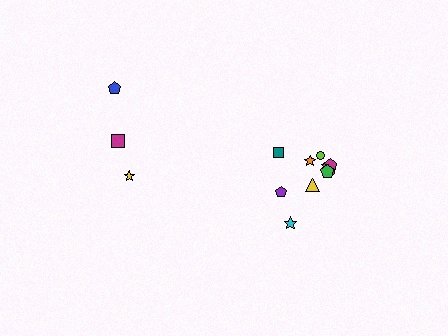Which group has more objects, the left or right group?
The right group.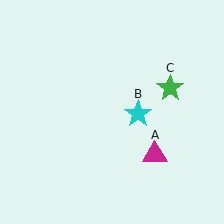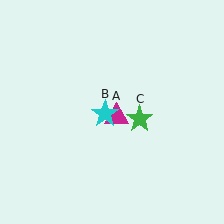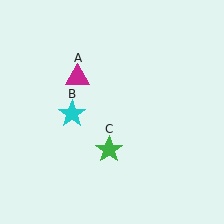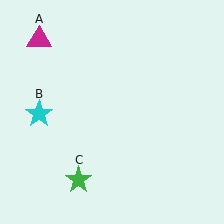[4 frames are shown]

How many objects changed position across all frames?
3 objects changed position: magenta triangle (object A), cyan star (object B), green star (object C).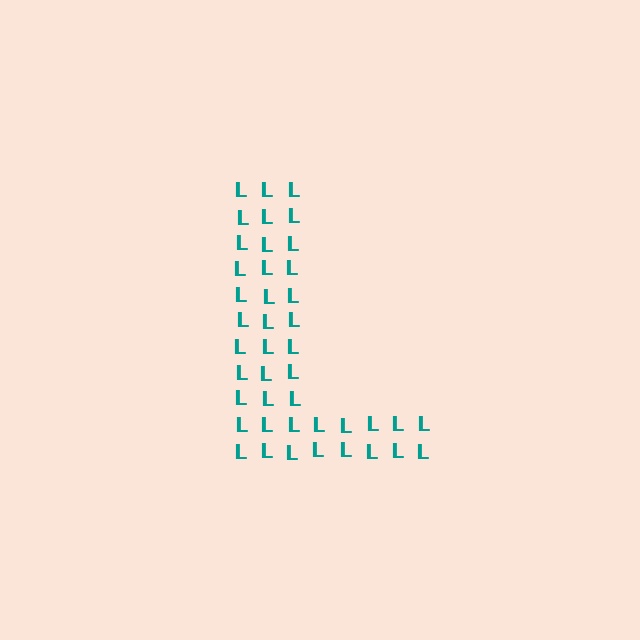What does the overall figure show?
The overall figure shows the letter L.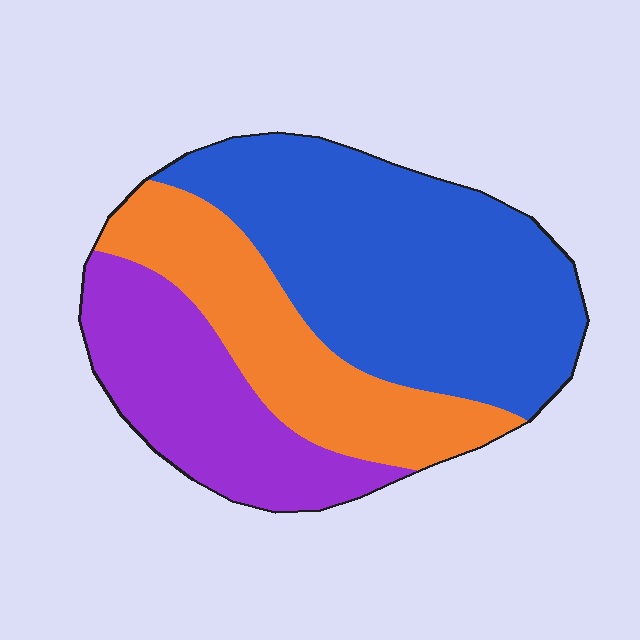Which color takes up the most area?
Blue, at roughly 50%.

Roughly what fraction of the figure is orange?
Orange covers about 25% of the figure.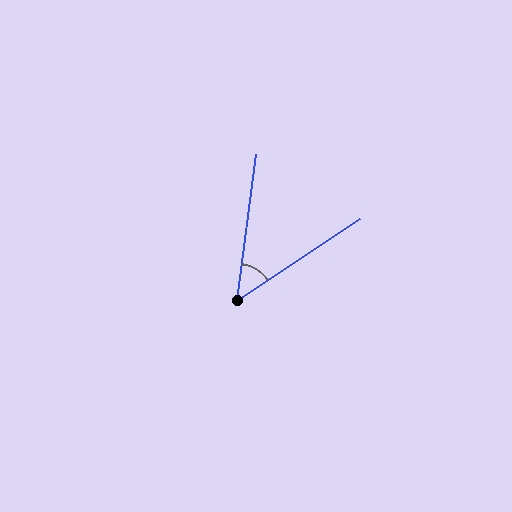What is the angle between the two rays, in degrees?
Approximately 49 degrees.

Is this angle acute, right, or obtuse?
It is acute.